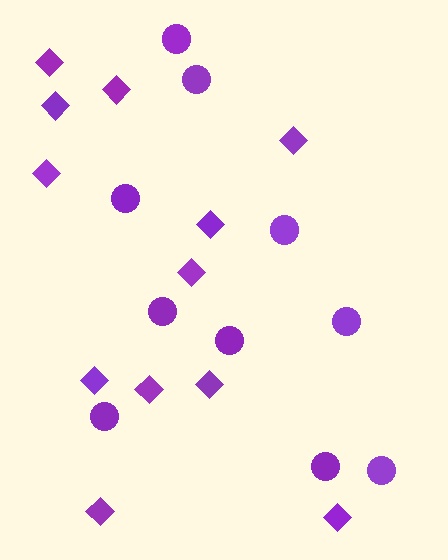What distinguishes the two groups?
There are 2 groups: one group of circles (10) and one group of diamonds (12).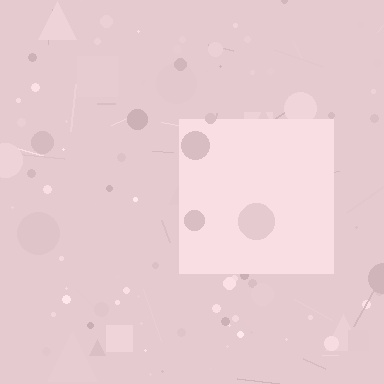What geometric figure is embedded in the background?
A square is embedded in the background.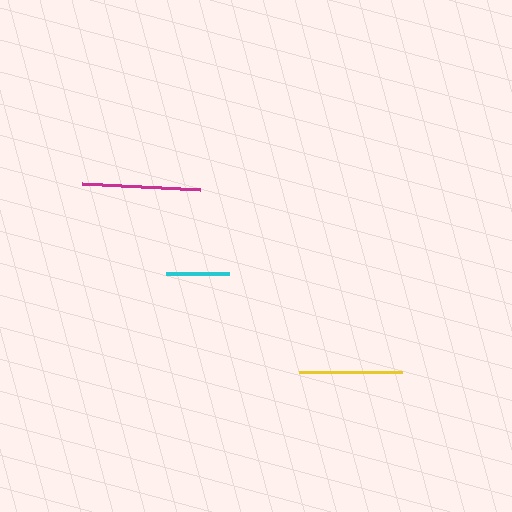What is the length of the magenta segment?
The magenta segment is approximately 118 pixels long.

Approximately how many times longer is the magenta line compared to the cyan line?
The magenta line is approximately 1.9 times the length of the cyan line.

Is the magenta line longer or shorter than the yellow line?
The magenta line is longer than the yellow line.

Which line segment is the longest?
The magenta line is the longest at approximately 118 pixels.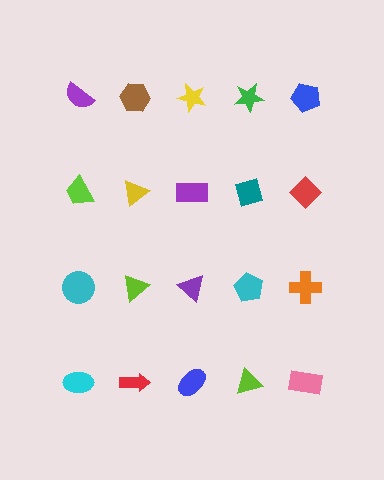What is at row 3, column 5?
An orange cross.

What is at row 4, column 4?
A lime triangle.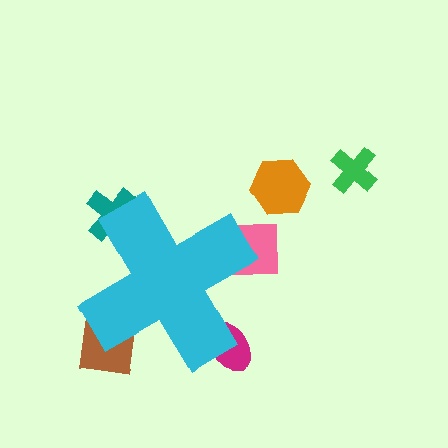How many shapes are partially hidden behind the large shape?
4 shapes are partially hidden.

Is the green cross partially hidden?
No, the green cross is fully visible.